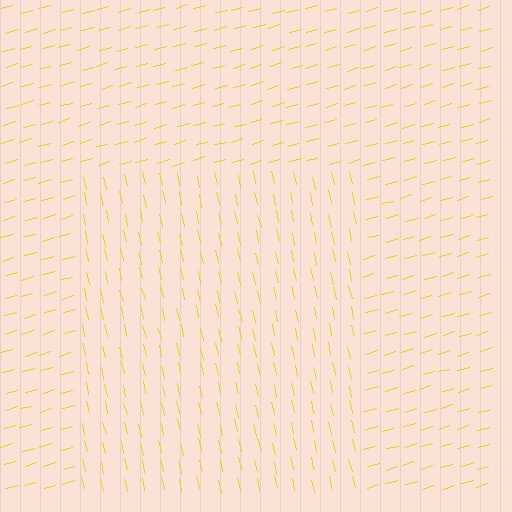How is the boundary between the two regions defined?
The boundary is defined purely by a change in line orientation (approximately 87 degrees difference). All lines are the same color and thickness.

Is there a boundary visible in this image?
Yes, there is a texture boundary formed by a change in line orientation.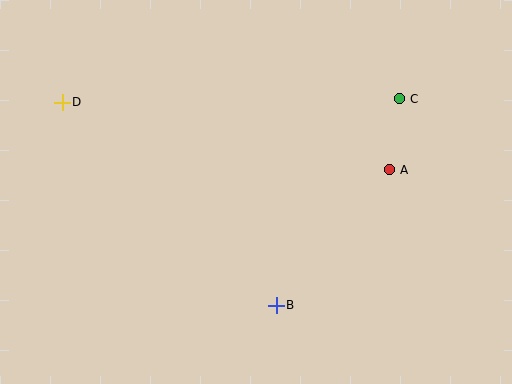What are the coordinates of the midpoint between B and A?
The midpoint between B and A is at (333, 237).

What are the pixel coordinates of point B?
Point B is at (276, 305).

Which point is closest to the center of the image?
Point B at (276, 305) is closest to the center.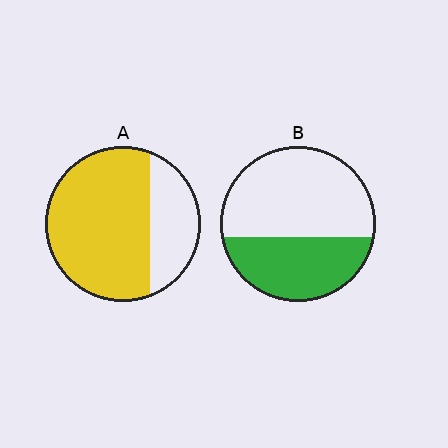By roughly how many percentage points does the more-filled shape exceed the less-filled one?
By roughly 30 percentage points (A over B).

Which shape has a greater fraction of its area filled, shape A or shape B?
Shape A.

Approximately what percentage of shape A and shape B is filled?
A is approximately 70% and B is approximately 40%.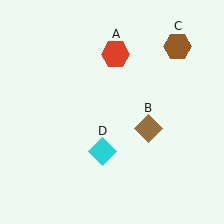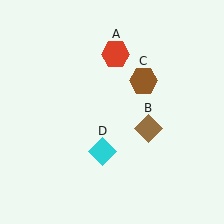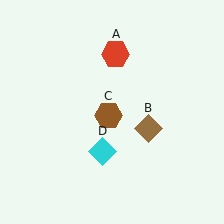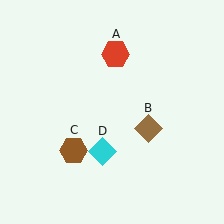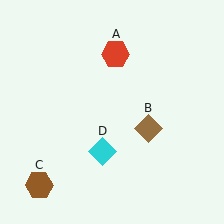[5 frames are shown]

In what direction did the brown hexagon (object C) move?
The brown hexagon (object C) moved down and to the left.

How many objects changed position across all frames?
1 object changed position: brown hexagon (object C).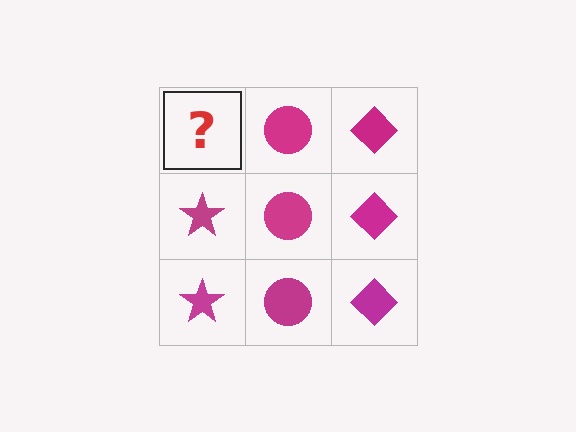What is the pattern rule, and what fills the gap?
The rule is that each column has a consistent shape. The gap should be filled with a magenta star.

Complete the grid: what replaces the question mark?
The question mark should be replaced with a magenta star.